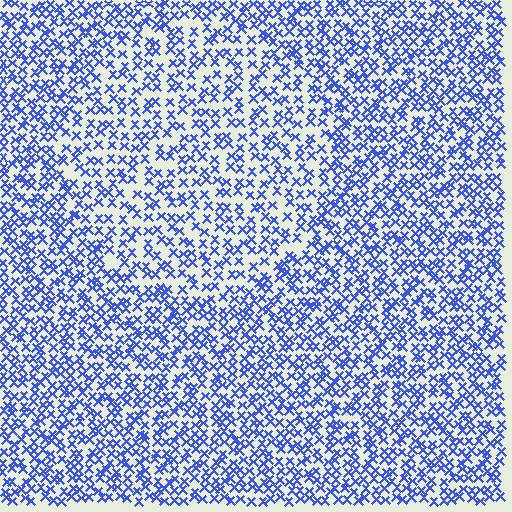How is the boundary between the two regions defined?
The boundary is defined by a change in element density (approximately 1.5x ratio). All elements are the same color, size, and shape.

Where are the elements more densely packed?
The elements are more densely packed outside the circle boundary.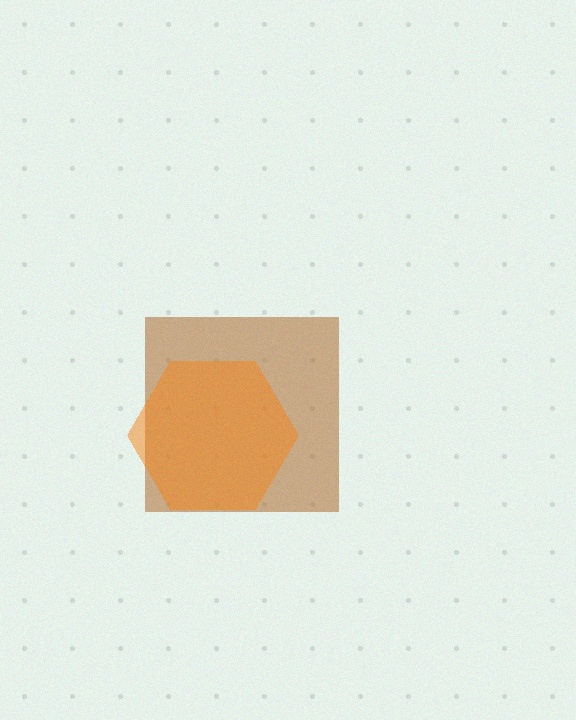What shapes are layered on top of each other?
The layered shapes are: a brown square, an orange hexagon.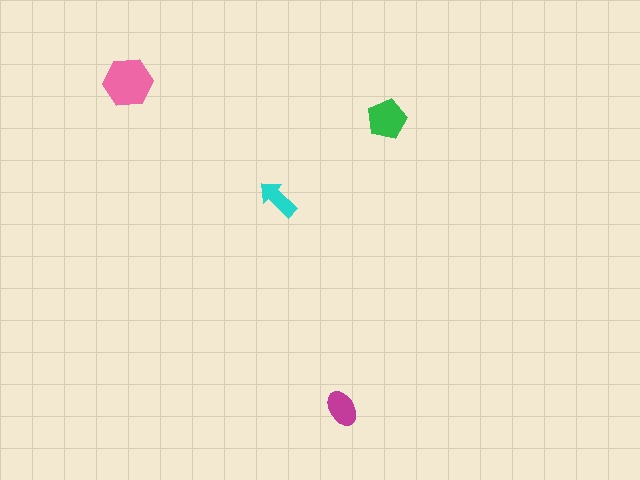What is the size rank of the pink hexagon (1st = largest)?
1st.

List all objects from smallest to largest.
The cyan arrow, the magenta ellipse, the green pentagon, the pink hexagon.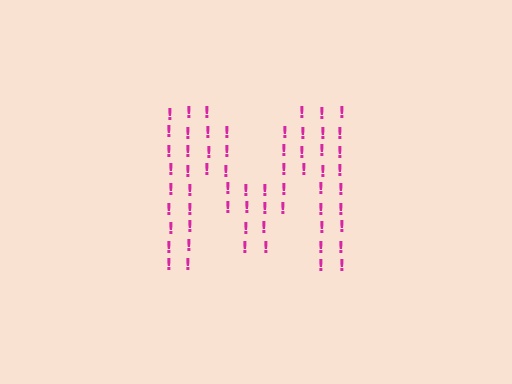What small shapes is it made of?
It is made of small exclamation marks.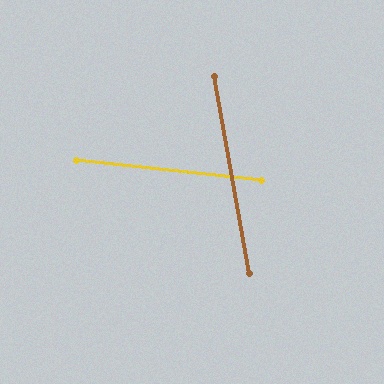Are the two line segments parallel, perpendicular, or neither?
Neither parallel nor perpendicular — they differ by about 74°.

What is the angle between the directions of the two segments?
Approximately 74 degrees.